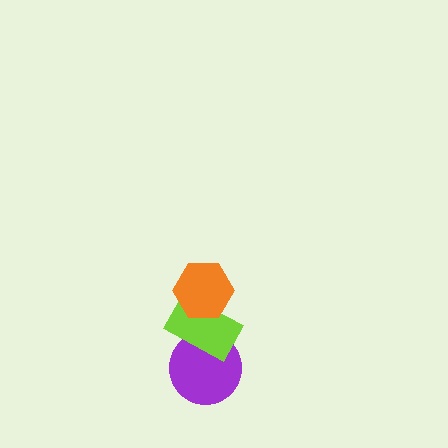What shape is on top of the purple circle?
The lime rectangle is on top of the purple circle.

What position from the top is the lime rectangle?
The lime rectangle is 2nd from the top.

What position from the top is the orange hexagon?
The orange hexagon is 1st from the top.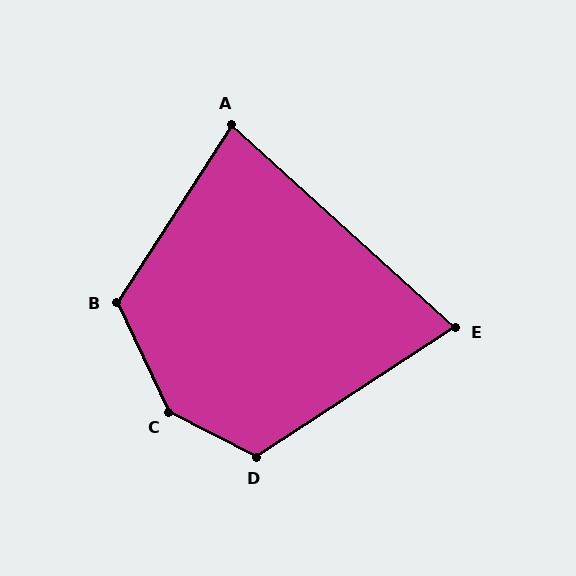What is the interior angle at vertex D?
Approximately 120 degrees (obtuse).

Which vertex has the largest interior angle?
C, at approximately 143 degrees.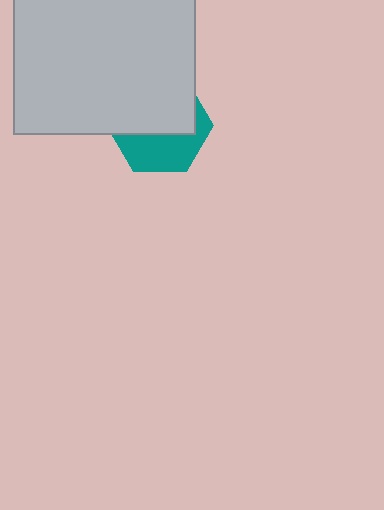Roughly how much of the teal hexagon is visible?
A small part of it is visible (roughly 42%).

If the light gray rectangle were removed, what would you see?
You would see the complete teal hexagon.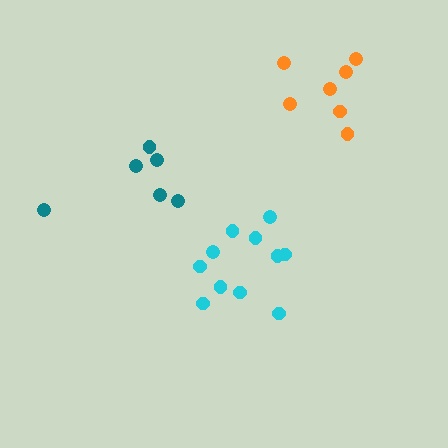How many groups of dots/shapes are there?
There are 3 groups.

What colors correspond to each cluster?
The clusters are colored: orange, cyan, teal.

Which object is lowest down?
The cyan cluster is bottommost.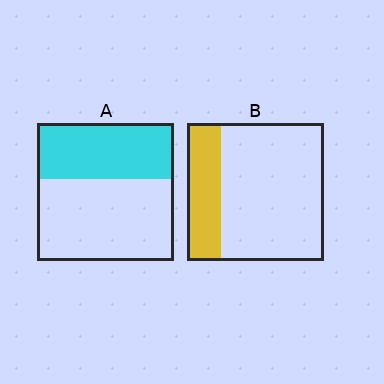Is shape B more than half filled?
No.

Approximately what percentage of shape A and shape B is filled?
A is approximately 40% and B is approximately 25%.